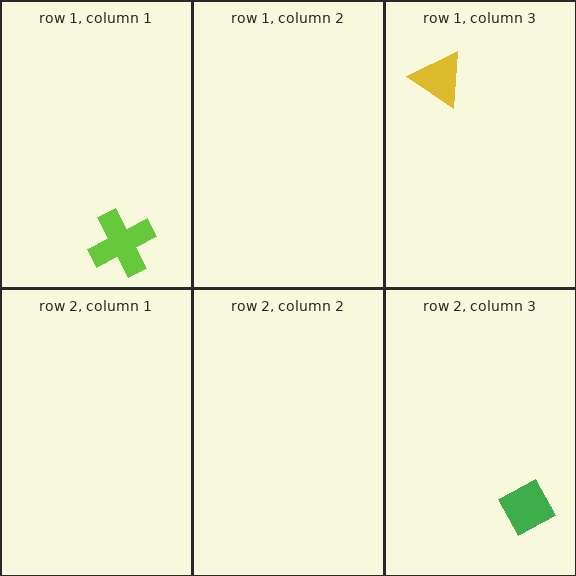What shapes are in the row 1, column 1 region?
The lime cross.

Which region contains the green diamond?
The row 2, column 3 region.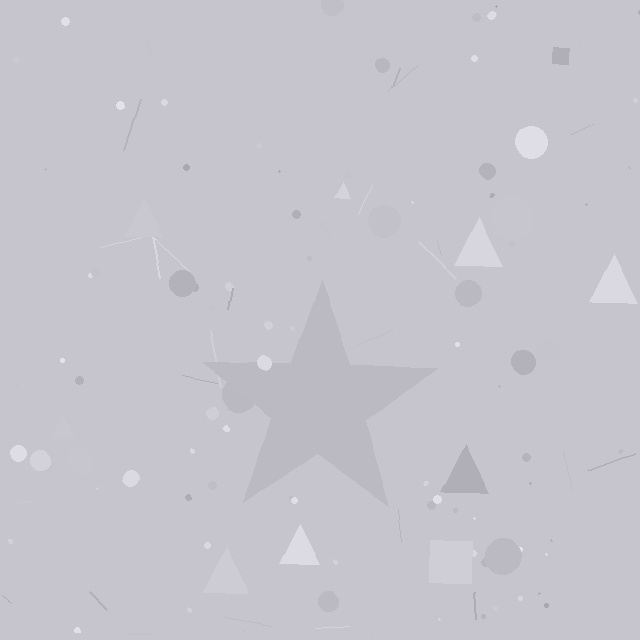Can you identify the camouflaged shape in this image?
The camouflaged shape is a star.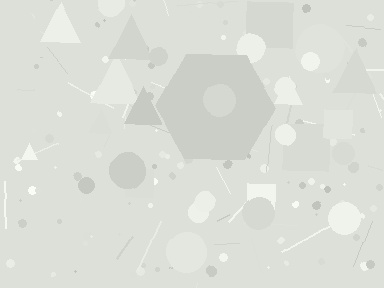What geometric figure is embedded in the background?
A hexagon is embedded in the background.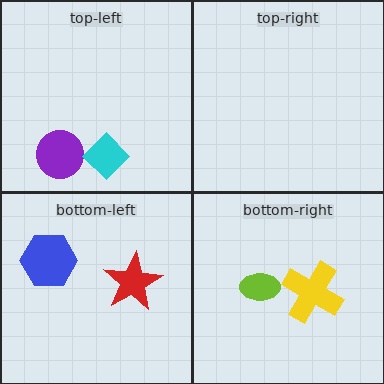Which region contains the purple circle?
The top-left region.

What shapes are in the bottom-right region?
The yellow cross, the lime ellipse.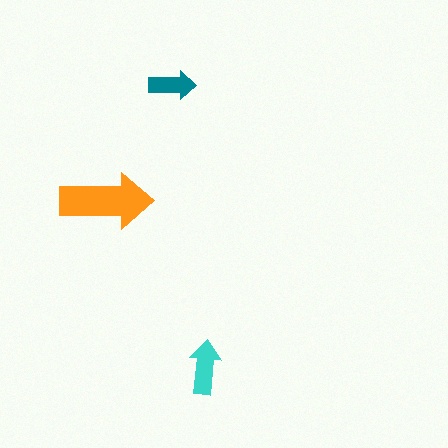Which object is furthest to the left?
The orange arrow is leftmost.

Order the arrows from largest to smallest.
the orange one, the cyan one, the teal one.